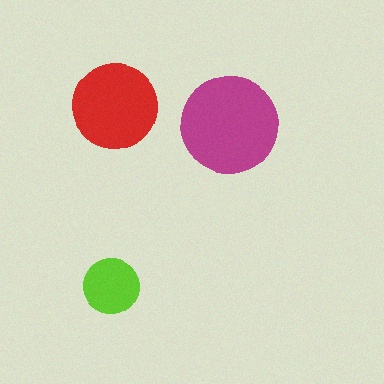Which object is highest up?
The red circle is topmost.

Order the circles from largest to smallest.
the magenta one, the red one, the lime one.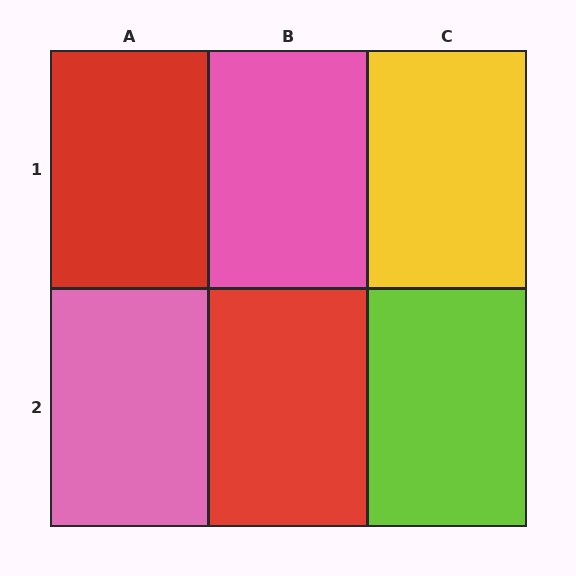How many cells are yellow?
1 cell is yellow.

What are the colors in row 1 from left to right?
Red, pink, yellow.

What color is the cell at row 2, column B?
Red.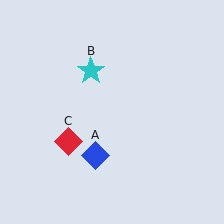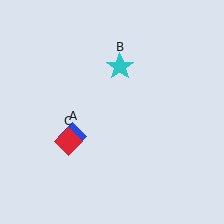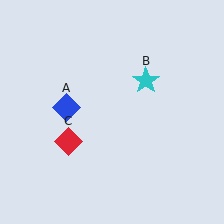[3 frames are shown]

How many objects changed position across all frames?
2 objects changed position: blue diamond (object A), cyan star (object B).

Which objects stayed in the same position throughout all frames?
Red diamond (object C) remained stationary.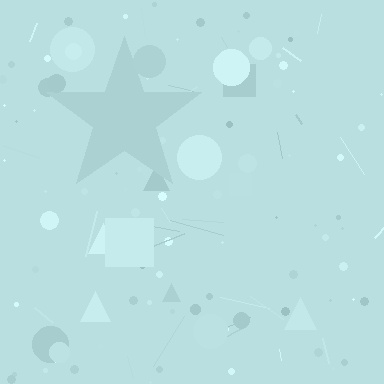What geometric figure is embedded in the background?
A star is embedded in the background.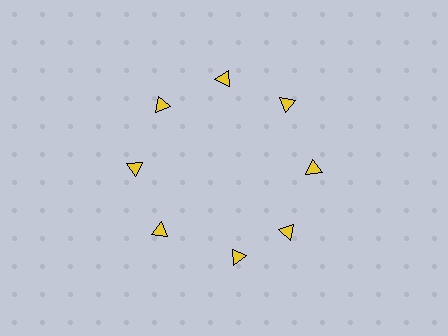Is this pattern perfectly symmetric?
No. The 8 yellow triangles are arranged in a ring, but one element near the 6 o'clock position is rotated out of alignment along the ring, breaking the 8-fold rotational symmetry.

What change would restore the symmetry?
The symmetry would be restored by rotating it back into even spacing with its neighbors so that all 8 triangles sit at equal angles and equal distance from the center.